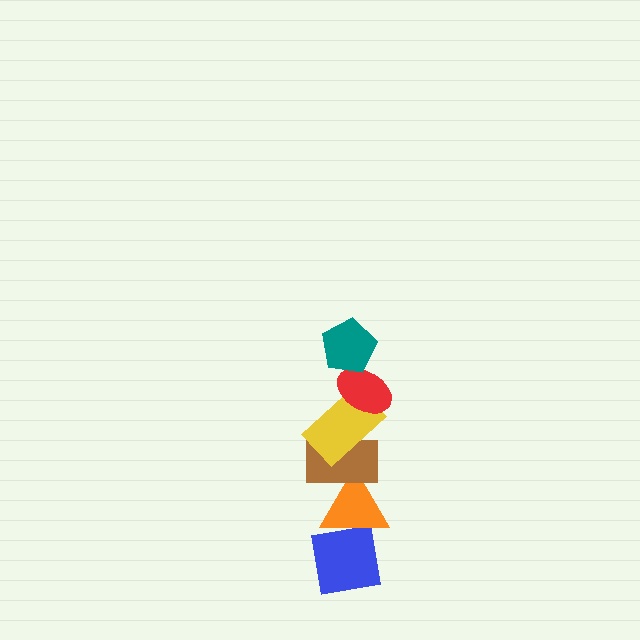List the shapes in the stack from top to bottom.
From top to bottom: the teal pentagon, the red ellipse, the yellow rectangle, the brown rectangle, the orange triangle, the blue square.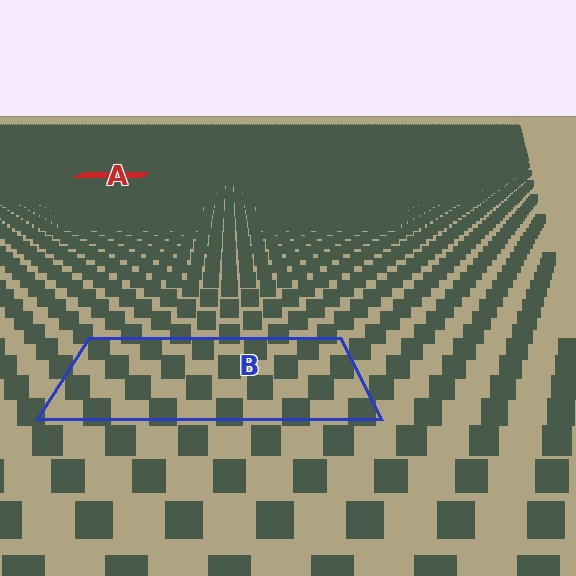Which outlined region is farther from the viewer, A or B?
Region A is farther from the viewer — the texture elements inside it appear smaller and more densely packed.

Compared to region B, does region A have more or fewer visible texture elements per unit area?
Region A has more texture elements per unit area — they are packed more densely because it is farther away.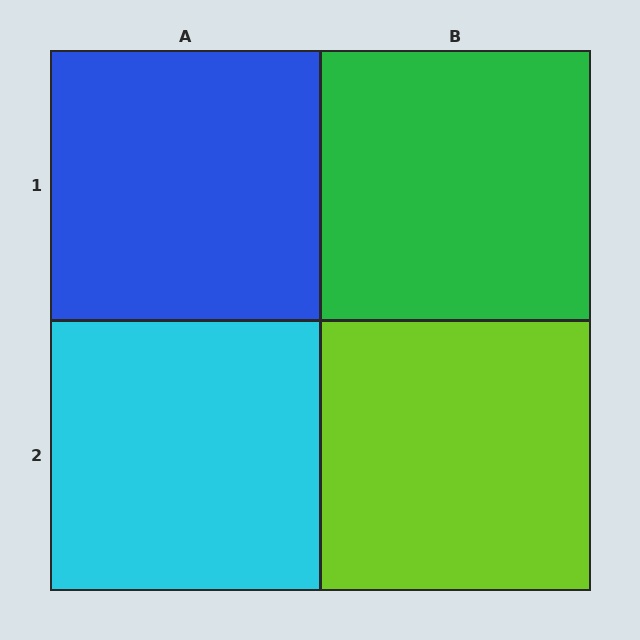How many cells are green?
1 cell is green.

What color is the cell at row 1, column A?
Blue.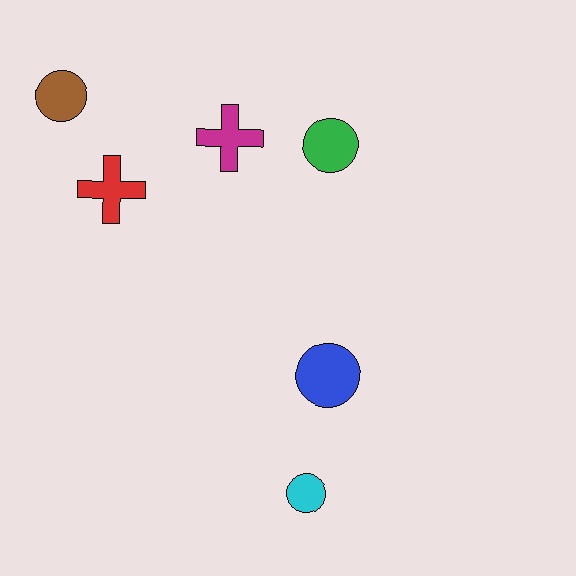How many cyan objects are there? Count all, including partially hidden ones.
There is 1 cyan object.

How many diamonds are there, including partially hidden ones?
There are no diamonds.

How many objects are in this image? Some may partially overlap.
There are 6 objects.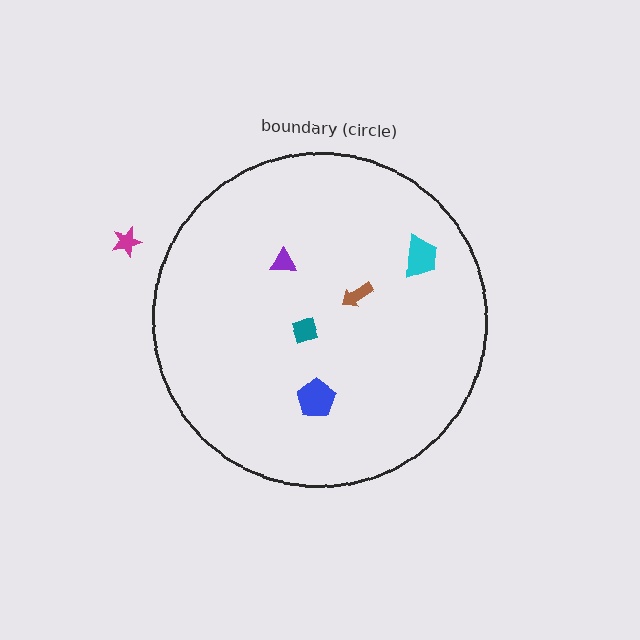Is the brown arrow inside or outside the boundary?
Inside.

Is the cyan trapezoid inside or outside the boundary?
Inside.